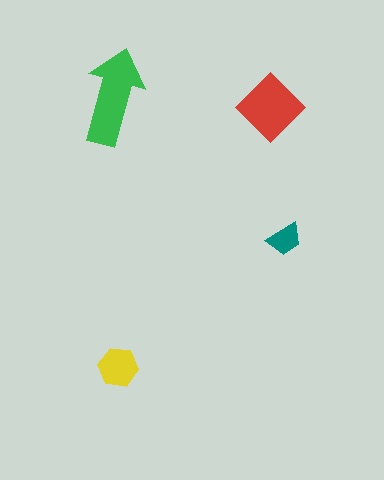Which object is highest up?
The green arrow is topmost.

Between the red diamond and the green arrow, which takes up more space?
The green arrow.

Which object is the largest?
The green arrow.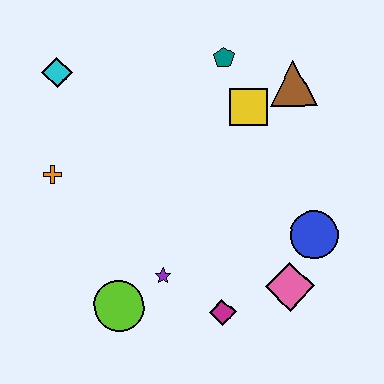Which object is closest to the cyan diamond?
The orange cross is closest to the cyan diamond.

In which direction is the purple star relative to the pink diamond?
The purple star is to the left of the pink diamond.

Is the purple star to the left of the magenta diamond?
Yes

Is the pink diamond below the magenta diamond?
No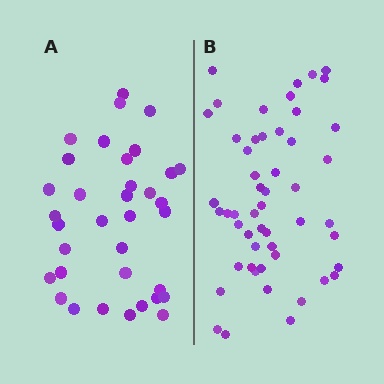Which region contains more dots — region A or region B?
Region B (the right region) has more dots.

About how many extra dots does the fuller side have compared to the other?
Region B has approximately 15 more dots than region A.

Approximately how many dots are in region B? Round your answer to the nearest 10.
About 50 dots. (The exact count is 52, which rounds to 50.)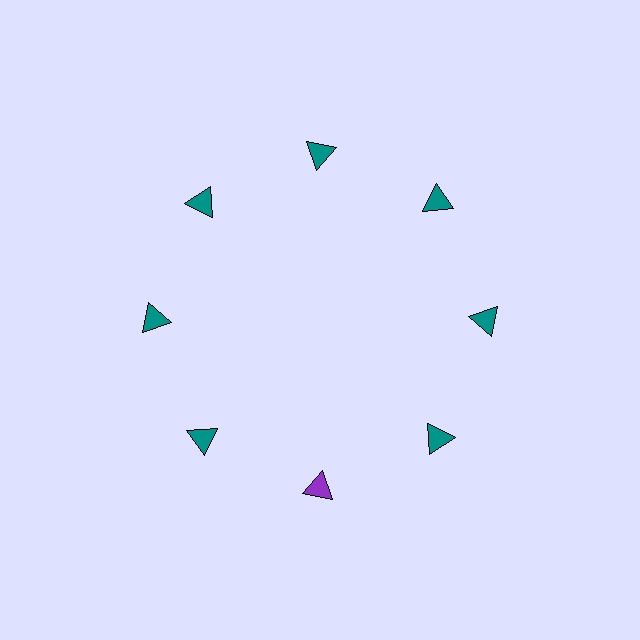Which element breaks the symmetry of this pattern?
The purple triangle at roughly the 6 o'clock position breaks the symmetry. All other shapes are teal triangles.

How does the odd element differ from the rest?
It has a different color: purple instead of teal.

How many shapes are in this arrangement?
There are 8 shapes arranged in a ring pattern.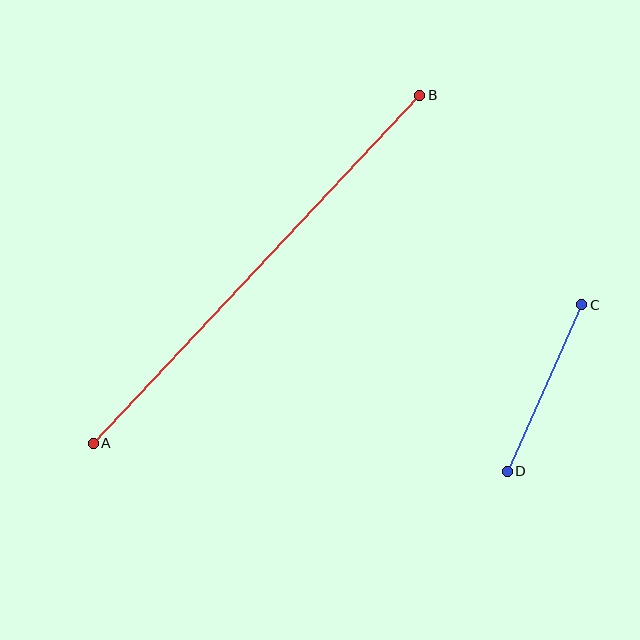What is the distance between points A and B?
The distance is approximately 477 pixels.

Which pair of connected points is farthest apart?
Points A and B are farthest apart.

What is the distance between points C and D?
The distance is approximately 183 pixels.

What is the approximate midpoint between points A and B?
The midpoint is at approximately (257, 269) pixels.